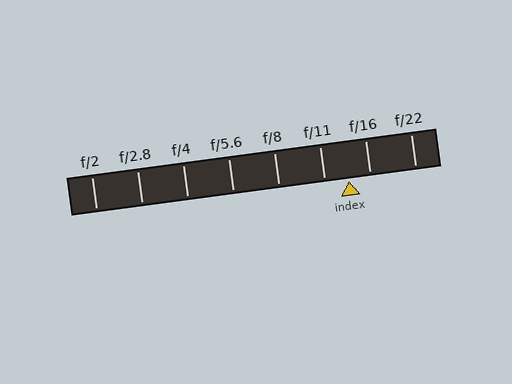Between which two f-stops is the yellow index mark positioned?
The index mark is between f/11 and f/16.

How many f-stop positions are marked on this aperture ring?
There are 8 f-stop positions marked.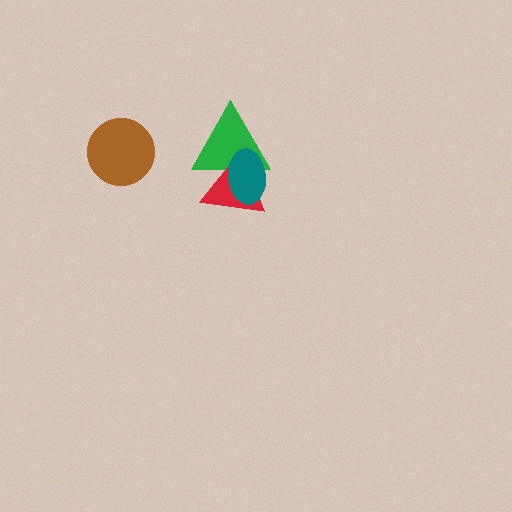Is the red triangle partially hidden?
Yes, it is partially covered by another shape.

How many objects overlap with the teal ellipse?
2 objects overlap with the teal ellipse.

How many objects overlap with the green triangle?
2 objects overlap with the green triangle.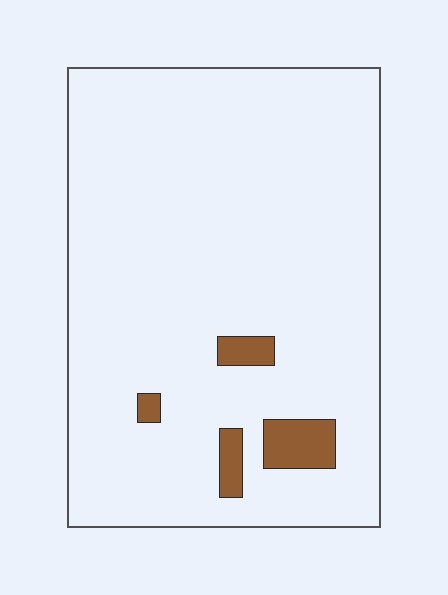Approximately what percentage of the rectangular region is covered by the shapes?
Approximately 5%.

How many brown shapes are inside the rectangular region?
4.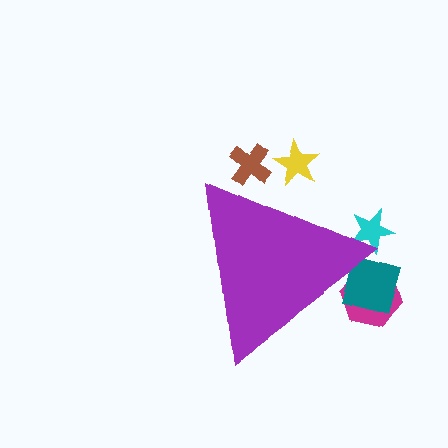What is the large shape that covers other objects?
A purple triangle.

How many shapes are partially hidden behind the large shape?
5 shapes are partially hidden.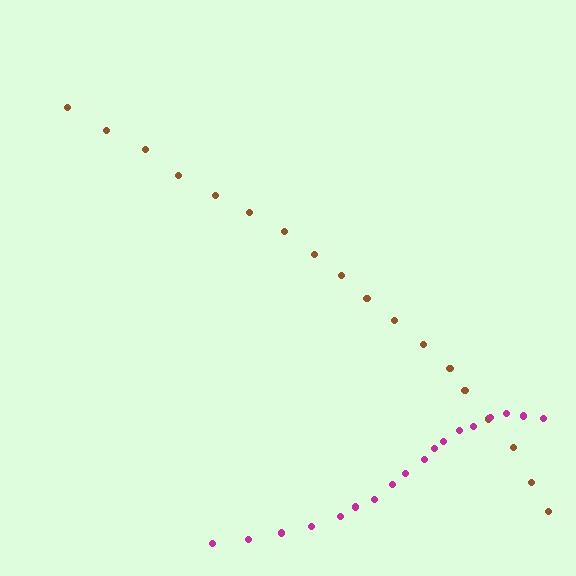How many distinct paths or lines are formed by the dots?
There are 2 distinct paths.